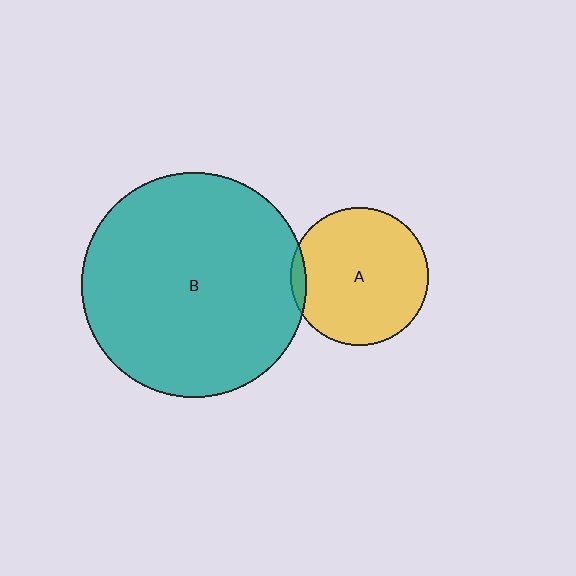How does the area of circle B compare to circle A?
Approximately 2.7 times.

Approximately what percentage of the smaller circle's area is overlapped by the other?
Approximately 5%.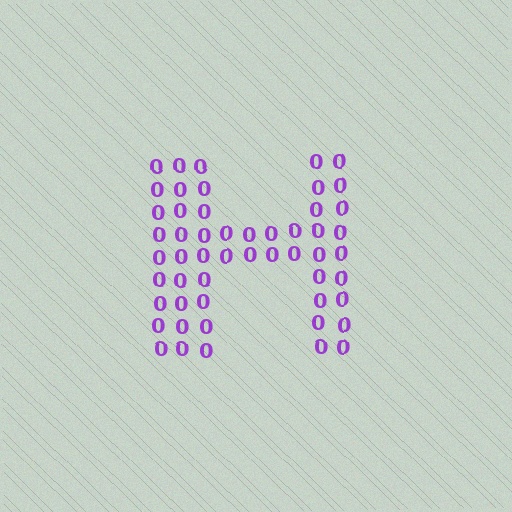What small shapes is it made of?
It is made of small digit 0's.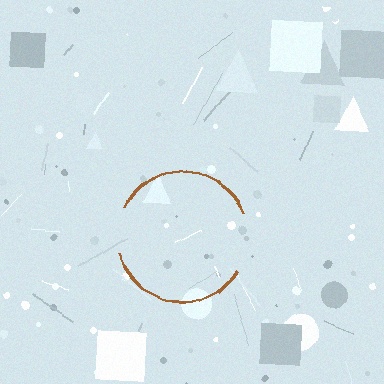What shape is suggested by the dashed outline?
The dashed outline suggests a circle.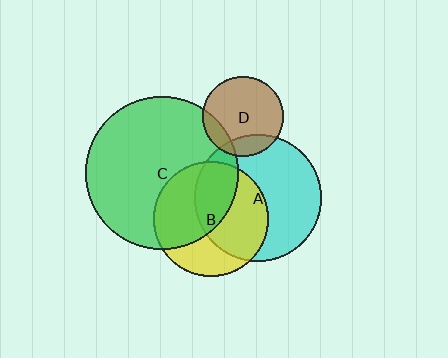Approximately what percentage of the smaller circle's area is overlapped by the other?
Approximately 15%.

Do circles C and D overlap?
Yes.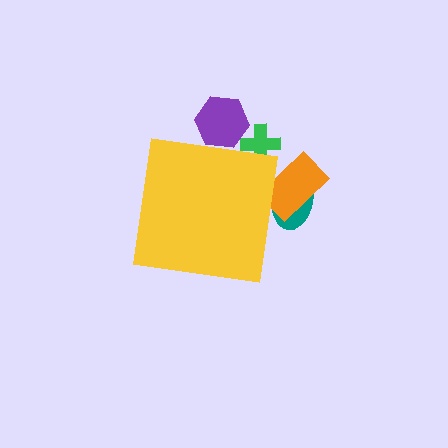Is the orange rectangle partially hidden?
Yes, the orange rectangle is partially hidden behind the yellow square.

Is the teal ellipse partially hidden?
Yes, the teal ellipse is partially hidden behind the yellow square.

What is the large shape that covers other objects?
A yellow square.